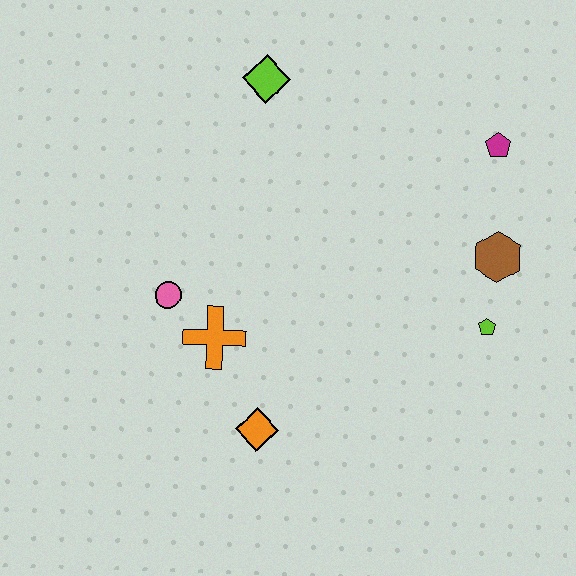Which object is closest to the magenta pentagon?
The brown hexagon is closest to the magenta pentagon.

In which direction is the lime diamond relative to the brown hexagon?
The lime diamond is to the left of the brown hexagon.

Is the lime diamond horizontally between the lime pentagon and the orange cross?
Yes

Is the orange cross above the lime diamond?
No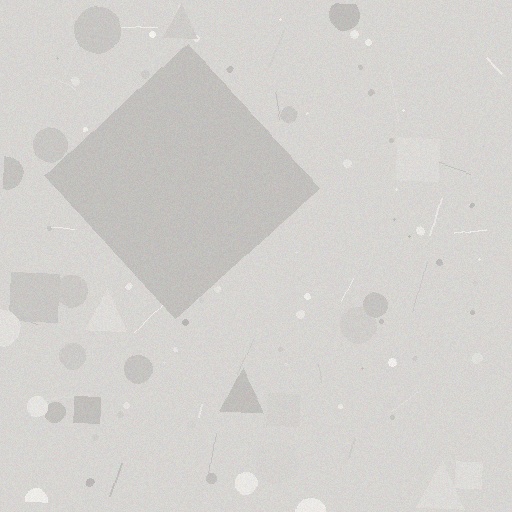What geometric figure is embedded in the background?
A diamond is embedded in the background.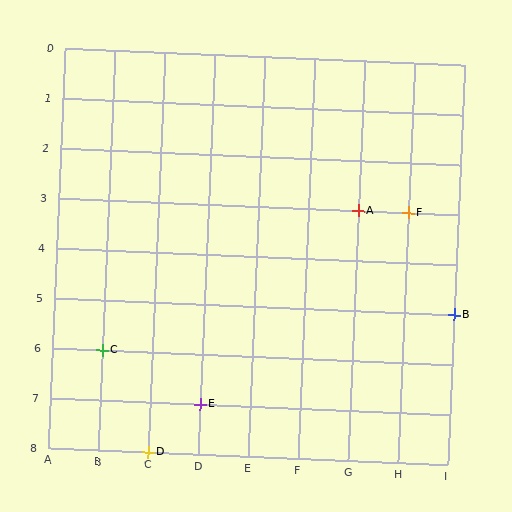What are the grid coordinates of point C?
Point C is at grid coordinates (B, 6).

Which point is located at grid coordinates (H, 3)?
Point F is at (H, 3).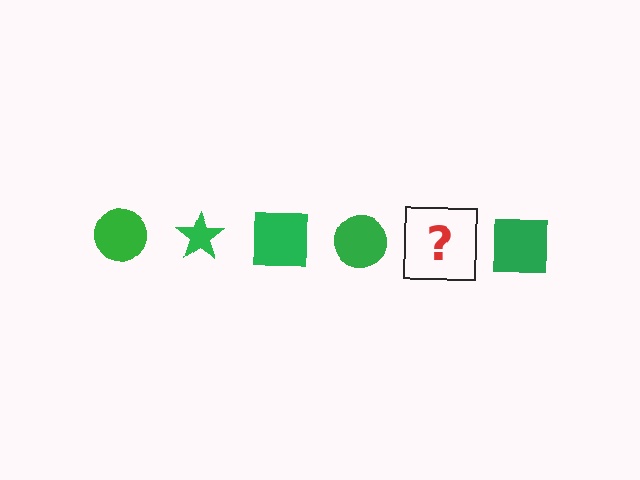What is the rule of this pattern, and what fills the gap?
The rule is that the pattern cycles through circle, star, square shapes in green. The gap should be filled with a green star.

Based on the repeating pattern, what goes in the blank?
The blank should be a green star.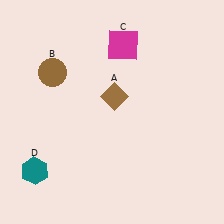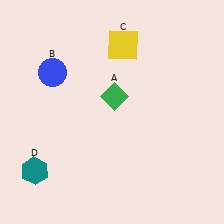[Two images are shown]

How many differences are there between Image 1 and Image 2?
There are 3 differences between the two images.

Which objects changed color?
A changed from brown to green. B changed from brown to blue. C changed from magenta to yellow.